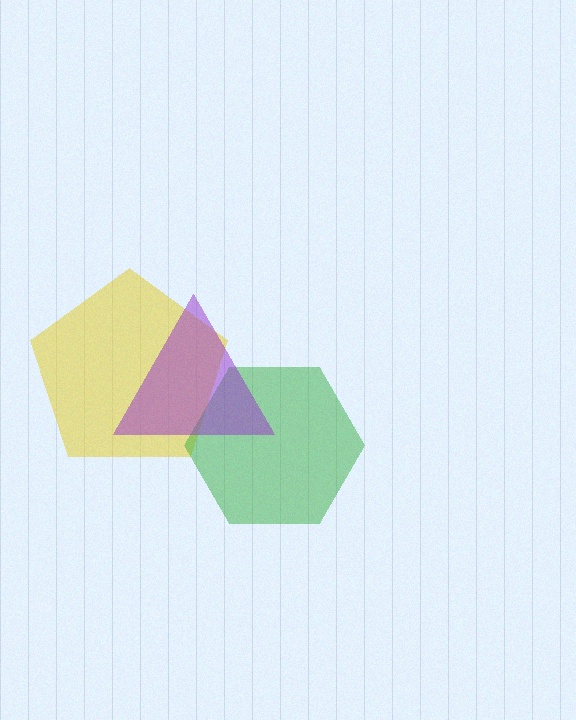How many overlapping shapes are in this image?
There are 3 overlapping shapes in the image.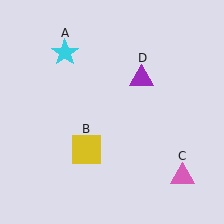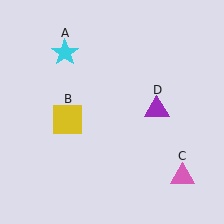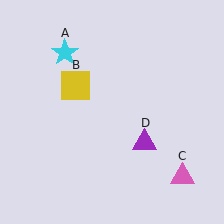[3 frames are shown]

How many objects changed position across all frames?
2 objects changed position: yellow square (object B), purple triangle (object D).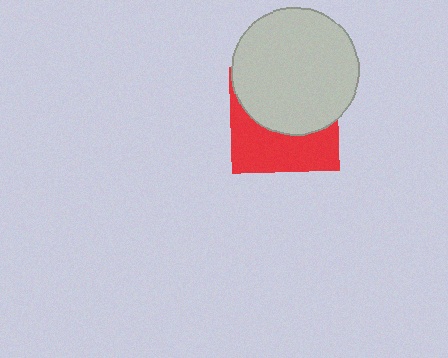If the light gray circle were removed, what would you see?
You would see the complete red square.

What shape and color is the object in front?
The object in front is a light gray circle.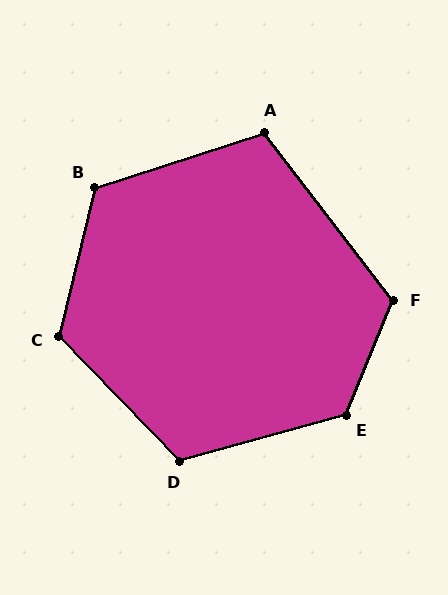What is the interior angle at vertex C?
Approximately 122 degrees (obtuse).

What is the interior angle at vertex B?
Approximately 122 degrees (obtuse).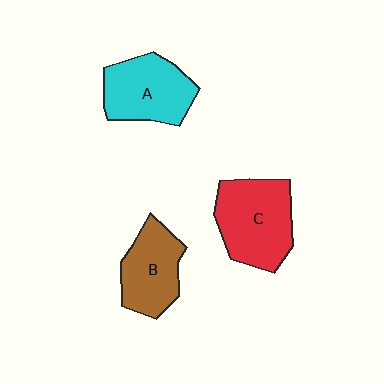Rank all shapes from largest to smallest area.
From largest to smallest: C (red), A (cyan), B (brown).